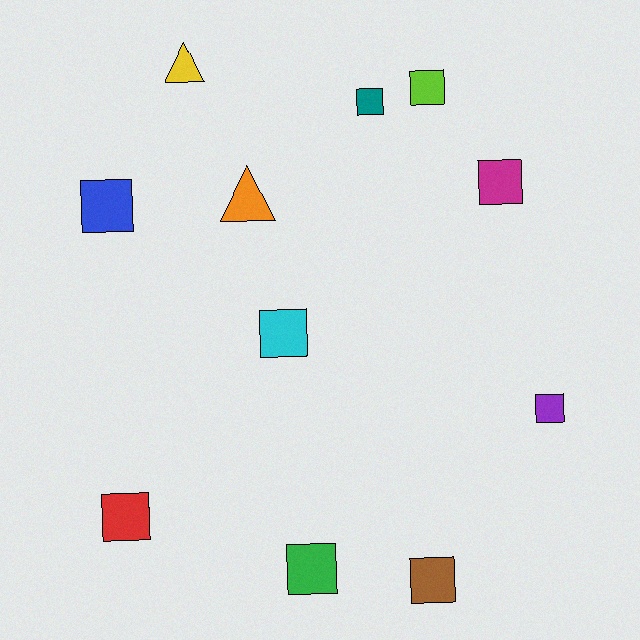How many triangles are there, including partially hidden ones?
There are 2 triangles.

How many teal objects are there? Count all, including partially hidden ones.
There is 1 teal object.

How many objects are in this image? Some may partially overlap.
There are 11 objects.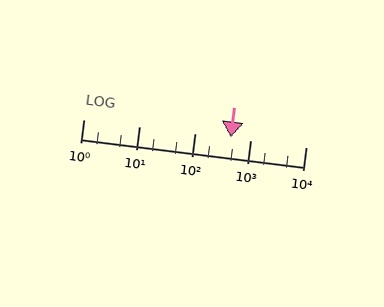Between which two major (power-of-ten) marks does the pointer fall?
The pointer is between 100 and 1000.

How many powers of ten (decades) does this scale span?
The scale spans 4 decades, from 1 to 10000.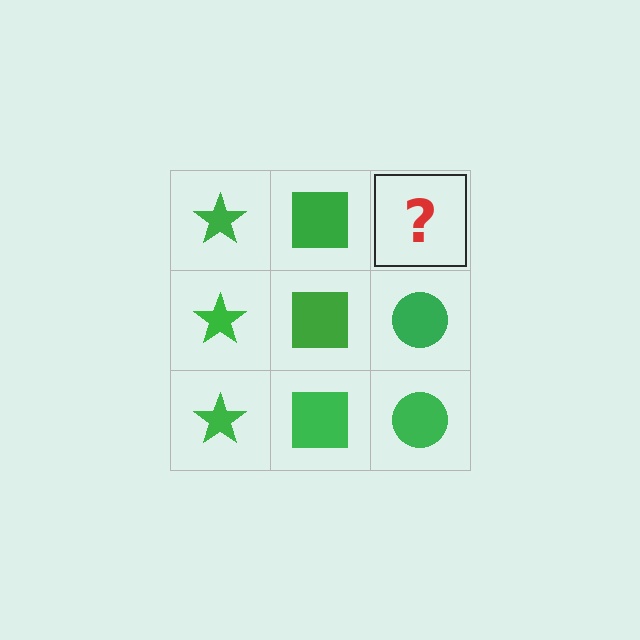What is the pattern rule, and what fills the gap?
The rule is that each column has a consistent shape. The gap should be filled with a green circle.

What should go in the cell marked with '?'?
The missing cell should contain a green circle.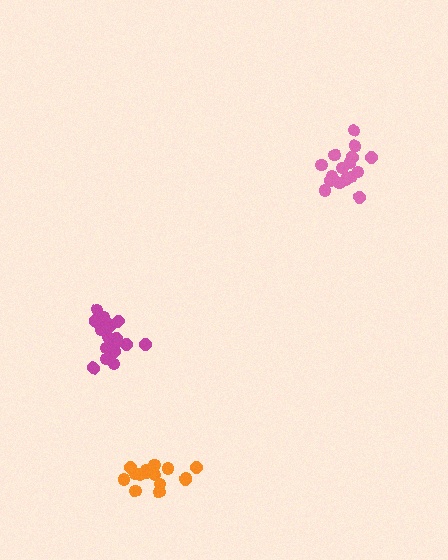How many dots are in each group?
Group 1: 19 dots, Group 2: 15 dots, Group 3: 17 dots (51 total).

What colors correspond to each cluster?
The clusters are colored: magenta, orange, pink.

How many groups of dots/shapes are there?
There are 3 groups.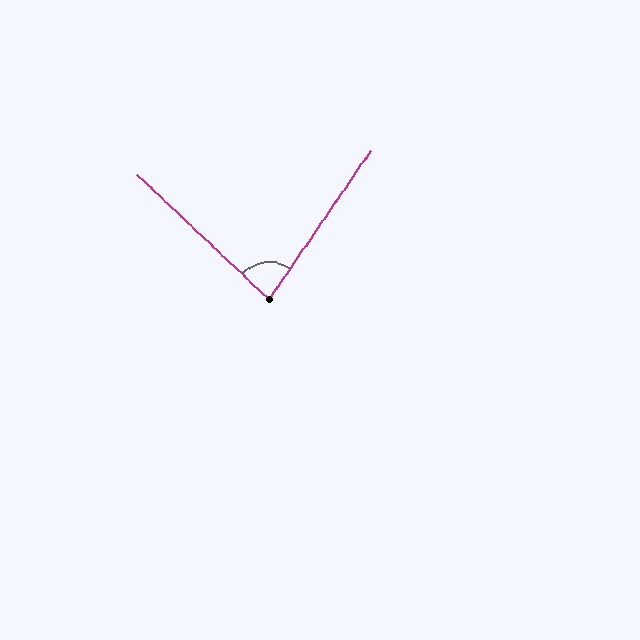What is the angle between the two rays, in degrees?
Approximately 81 degrees.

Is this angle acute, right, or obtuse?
It is acute.